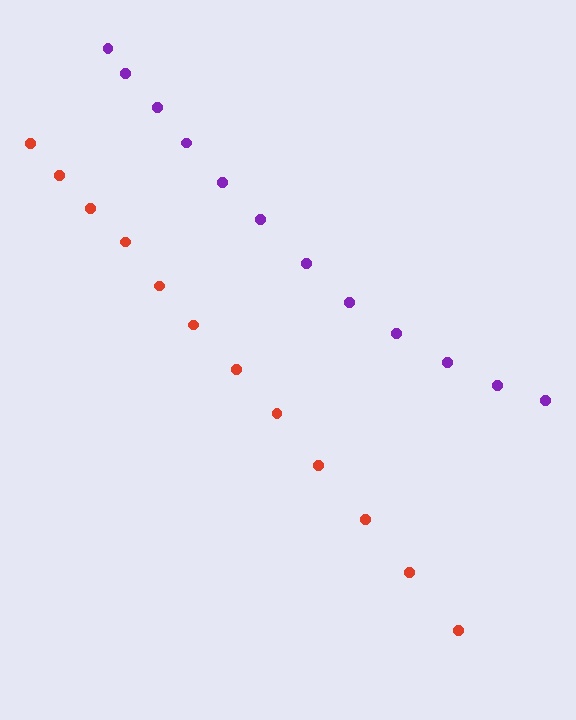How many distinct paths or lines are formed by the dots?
There are 2 distinct paths.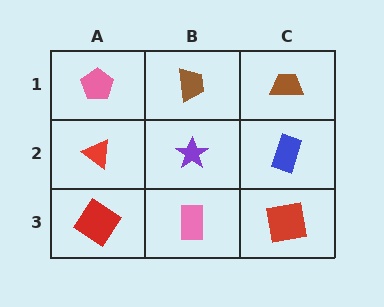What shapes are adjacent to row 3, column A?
A red triangle (row 2, column A), a pink rectangle (row 3, column B).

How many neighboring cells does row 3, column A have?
2.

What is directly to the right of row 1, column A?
A brown trapezoid.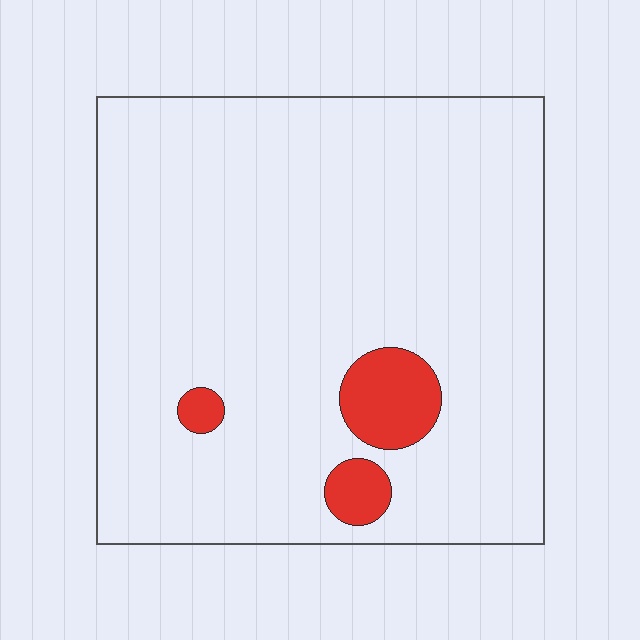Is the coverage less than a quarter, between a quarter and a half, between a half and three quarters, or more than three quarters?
Less than a quarter.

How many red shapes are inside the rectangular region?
3.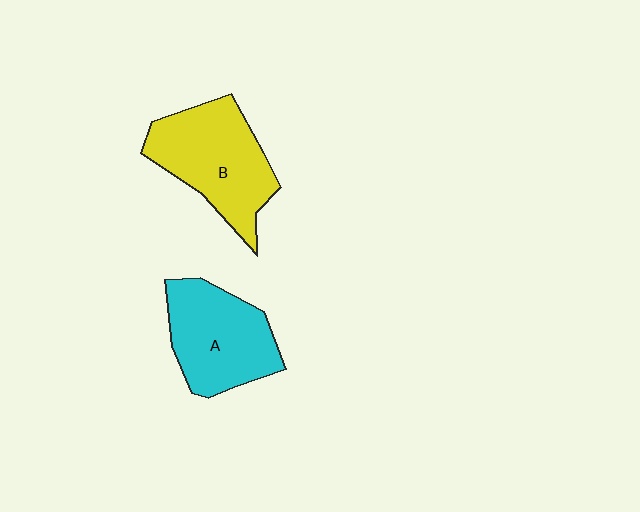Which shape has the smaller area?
Shape A (cyan).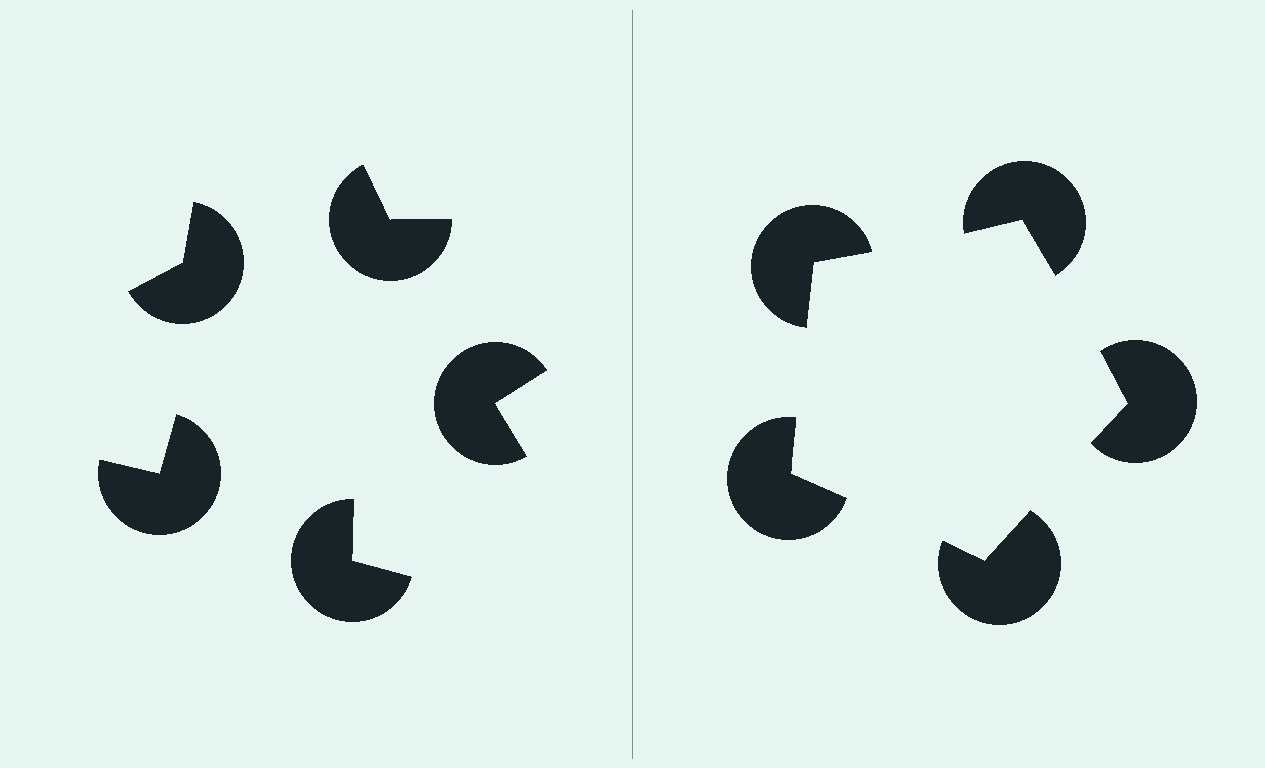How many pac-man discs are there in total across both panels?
10 — 5 on each side.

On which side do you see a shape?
An illusory pentagon appears on the right side. On the left side the wedge cuts are rotated, so no coherent shape forms.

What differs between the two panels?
The pac-man discs are positioned identically on both sides; only the wedge orientations differ. On the right they align to a pentagon; on the left they are misaligned.